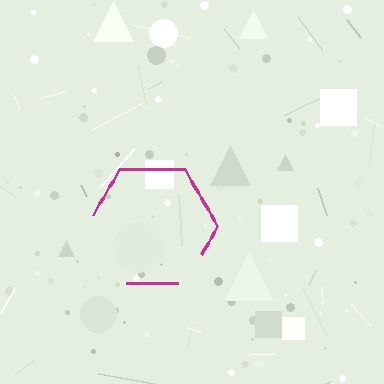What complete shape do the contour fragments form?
The contour fragments form a hexagon.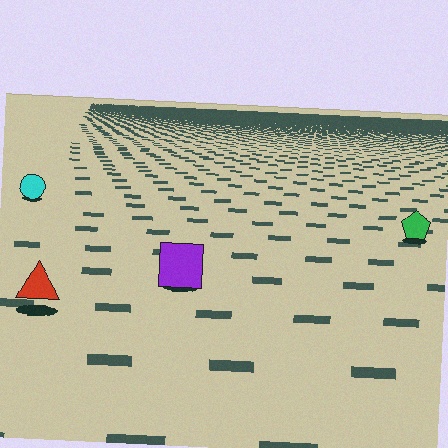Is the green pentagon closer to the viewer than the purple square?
No. The purple square is closer — you can tell from the texture gradient: the ground texture is coarser near it.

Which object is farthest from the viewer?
The cyan circle is farthest from the viewer. It appears smaller and the ground texture around it is denser.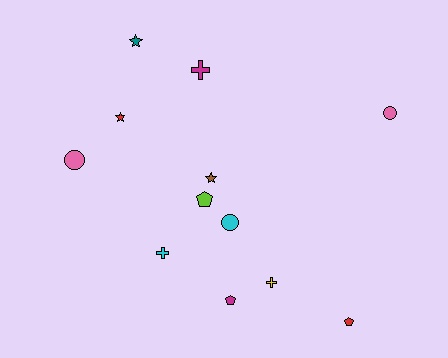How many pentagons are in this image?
There are 3 pentagons.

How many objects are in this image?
There are 12 objects.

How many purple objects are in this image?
There are no purple objects.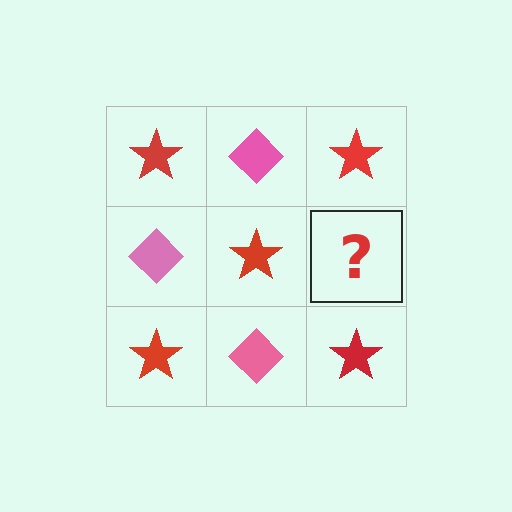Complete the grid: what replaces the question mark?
The question mark should be replaced with a pink diamond.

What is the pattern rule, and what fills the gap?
The rule is that it alternates red star and pink diamond in a checkerboard pattern. The gap should be filled with a pink diamond.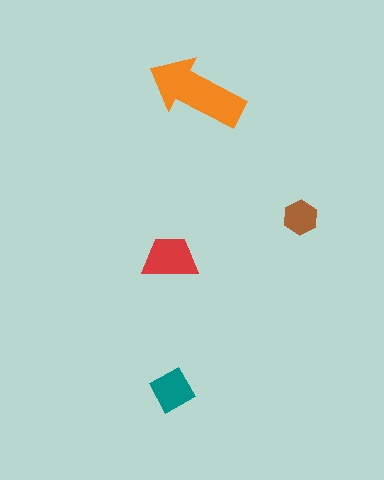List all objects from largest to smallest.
The orange arrow, the red trapezoid, the teal square, the brown hexagon.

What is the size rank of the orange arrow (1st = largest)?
1st.